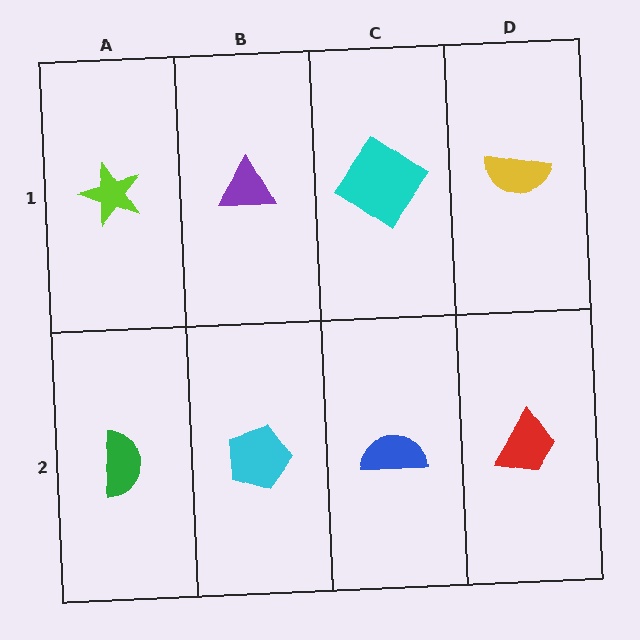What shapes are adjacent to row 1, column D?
A red trapezoid (row 2, column D), a cyan diamond (row 1, column C).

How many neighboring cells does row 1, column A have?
2.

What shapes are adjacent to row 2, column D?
A yellow semicircle (row 1, column D), a blue semicircle (row 2, column C).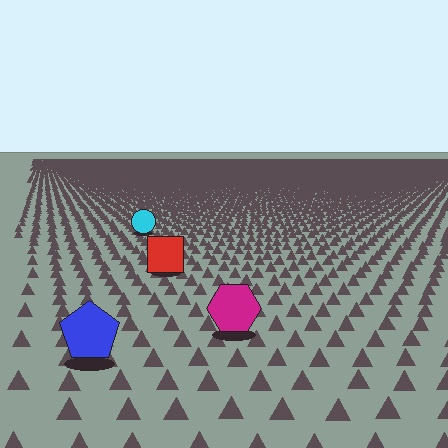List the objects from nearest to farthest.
From nearest to farthest: the blue pentagon, the magenta hexagon, the red square, the cyan circle.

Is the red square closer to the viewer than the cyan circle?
Yes. The red square is closer — you can tell from the texture gradient: the ground texture is coarser near it.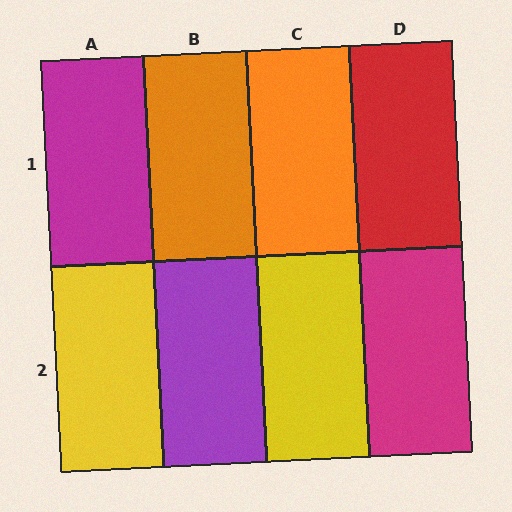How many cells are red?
1 cell is red.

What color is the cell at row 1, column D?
Red.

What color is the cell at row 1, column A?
Magenta.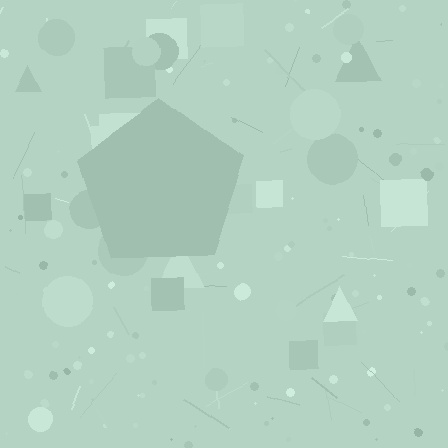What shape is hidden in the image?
A pentagon is hidden in the image.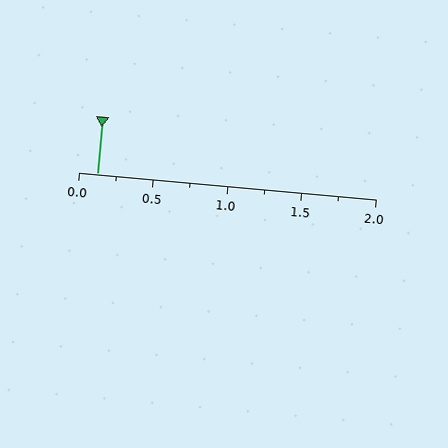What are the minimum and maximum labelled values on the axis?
The axis runs from 0.0 to 2.0.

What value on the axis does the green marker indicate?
The marker indicates approximately 0.12.